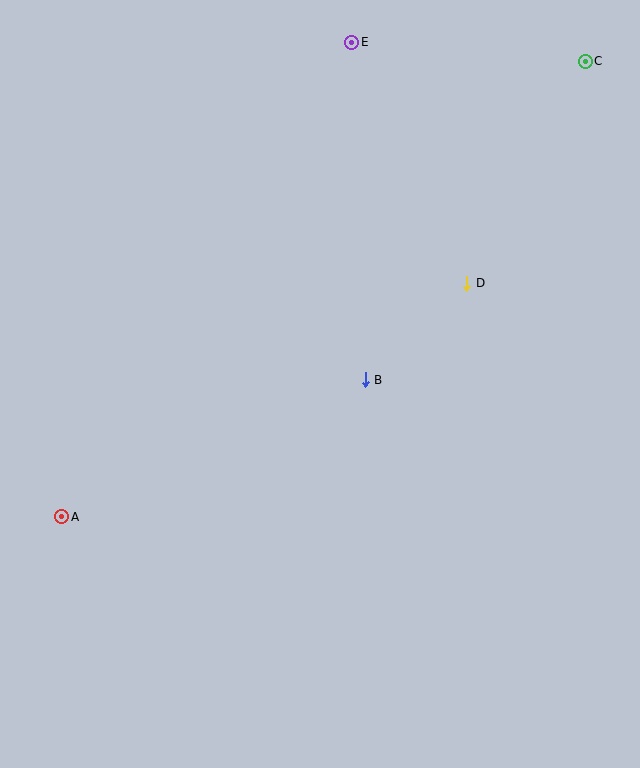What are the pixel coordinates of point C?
Point C is at (585, 61).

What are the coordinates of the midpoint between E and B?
The midpoint between E and B is at (359, 211).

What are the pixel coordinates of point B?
Point B is at (365, 380).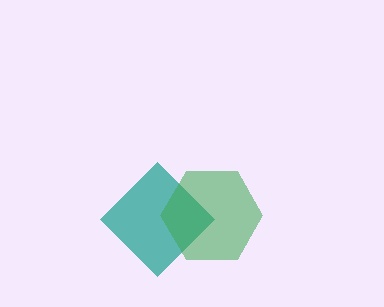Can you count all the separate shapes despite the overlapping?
Yes, there are 2 separate shapes.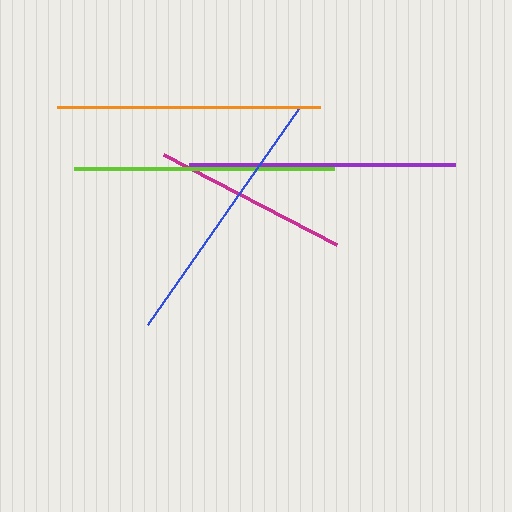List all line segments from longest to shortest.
From longest to shortest: purple, blue, orange, lime, magenta.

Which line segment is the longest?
The purple line is the longest at approximately 266 pixels.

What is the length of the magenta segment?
The magenta segment is approximately 196 pixels long.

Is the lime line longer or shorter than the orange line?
The orange line is longer than the lime line.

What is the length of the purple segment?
The purple segment is approximately 266 pixels long.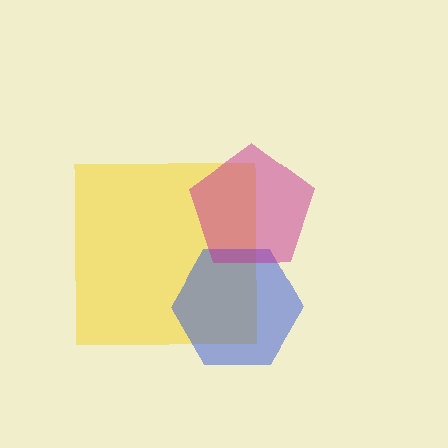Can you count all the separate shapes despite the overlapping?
Yes, there are 3 separate shapes.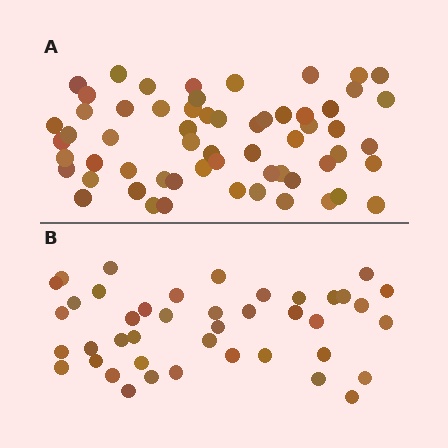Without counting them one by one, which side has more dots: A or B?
Region A (the top region) has more dots.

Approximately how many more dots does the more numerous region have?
Region A has approximately 20 more dots than region B.